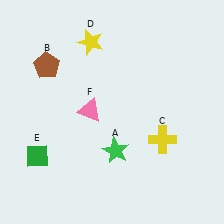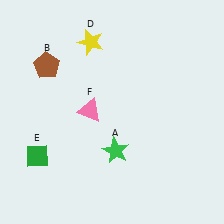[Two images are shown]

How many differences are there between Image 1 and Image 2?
There is 1 difference between the two images.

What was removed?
The yellow cross (C) was removed in Image 2.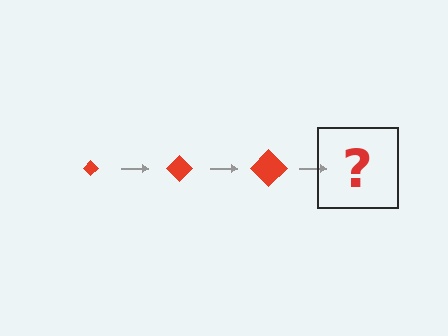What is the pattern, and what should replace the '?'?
The pattern is that the diamond gets progressively larger each step. The '?' should be a red diamond, larger than the previous one.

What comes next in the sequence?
The next element should be a red diamond, larger than the previous one.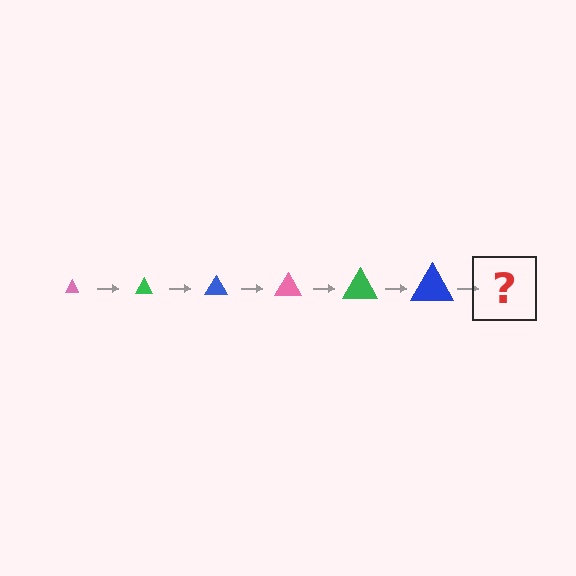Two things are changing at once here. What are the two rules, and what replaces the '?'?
The two rules are that the triangle grows larger each step and the color cycles through pink, green, and blue. The '?' should be a pink triangle, larger than the previous one.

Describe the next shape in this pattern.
It should be a pink triangle, larger than the previous one.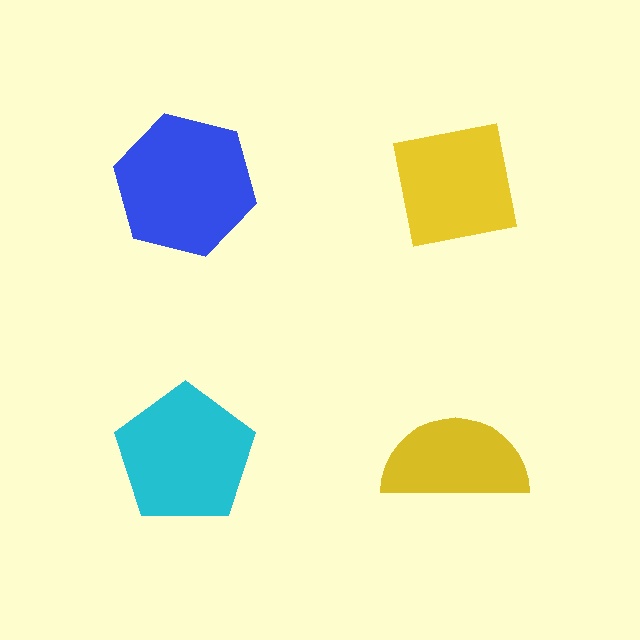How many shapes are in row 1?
2 shapes.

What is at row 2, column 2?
A yellow semicircle.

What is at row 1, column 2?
A yellow square.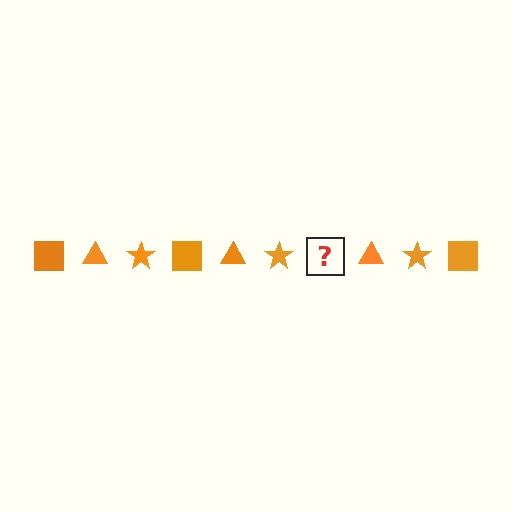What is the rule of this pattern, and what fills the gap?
The rule is that the pattern cycles through square, triangle, star shapes in orange. The gap should be filled with an orange square.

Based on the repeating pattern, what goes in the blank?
The blank should be an orange square.